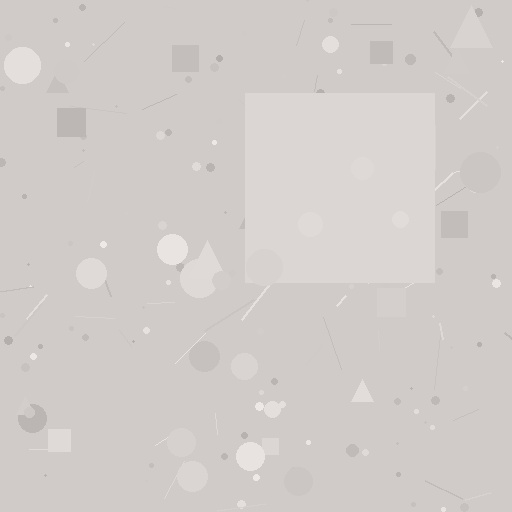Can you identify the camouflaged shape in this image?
The camouflaged shape is a square.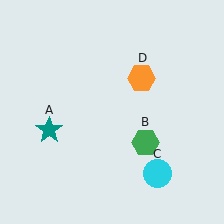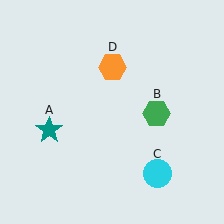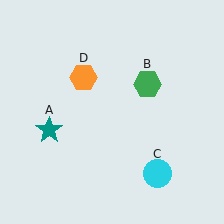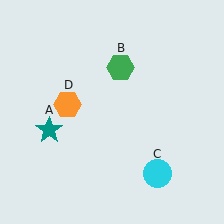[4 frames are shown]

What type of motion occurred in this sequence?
The green hexagon (object B), orange hexagon (object D) rotated counterclockwise around the center of the scene.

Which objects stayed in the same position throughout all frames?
Teal star (object A) and cyan circle (object C) remained stationary.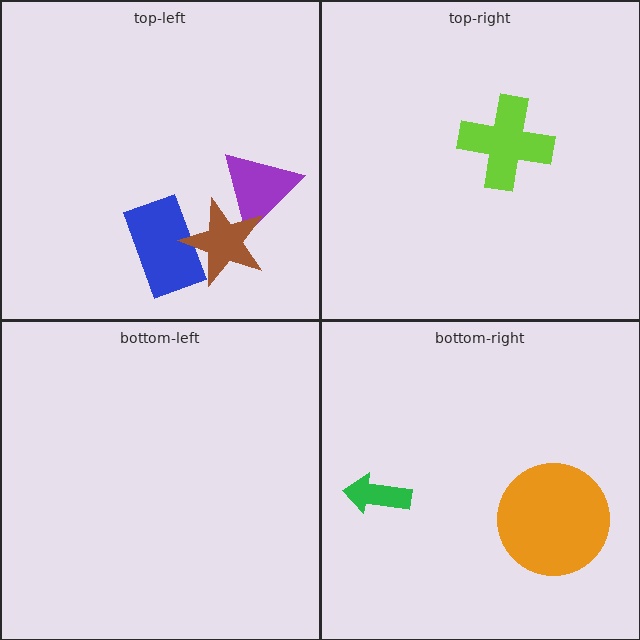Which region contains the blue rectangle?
The top-left region.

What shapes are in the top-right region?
The lime cross.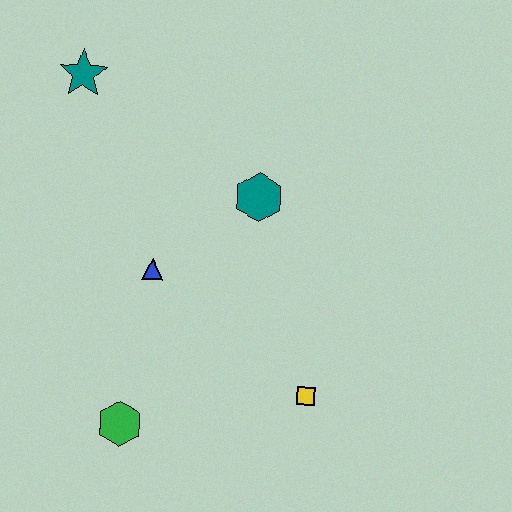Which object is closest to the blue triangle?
The teal hexagon is closest to the blue triangle.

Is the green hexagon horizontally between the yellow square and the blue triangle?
No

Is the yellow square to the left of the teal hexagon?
No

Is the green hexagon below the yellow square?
Yes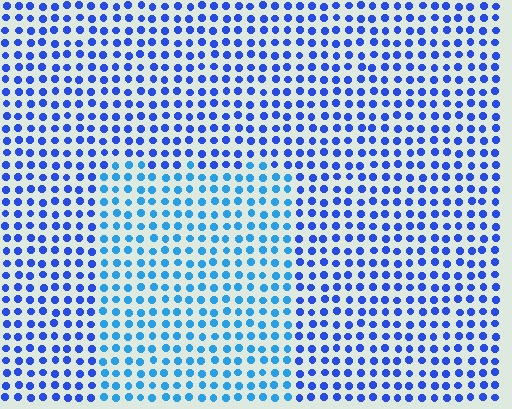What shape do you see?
I see a rectangle.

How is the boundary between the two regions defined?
The boundary is defined purely by a slight shift in hue (about 27 degrees). Spacing, size, and orientation are identical on both sides.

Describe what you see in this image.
The image is filled with small blue elements in a uniform arrangement. A rectangle-shaped region is visible where the elements are tinted to a slightly different hue, forming a subtle color boundary.